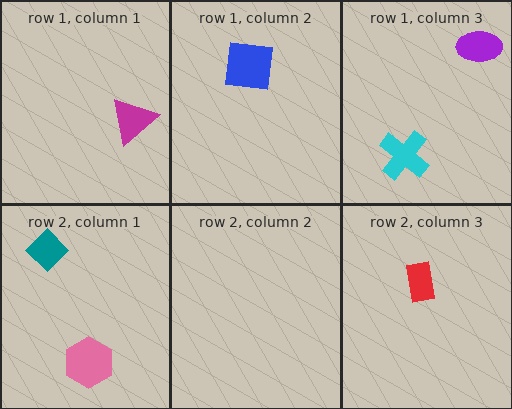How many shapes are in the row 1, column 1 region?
1.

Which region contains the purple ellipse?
The row 1, column 3 region.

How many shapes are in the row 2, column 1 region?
2.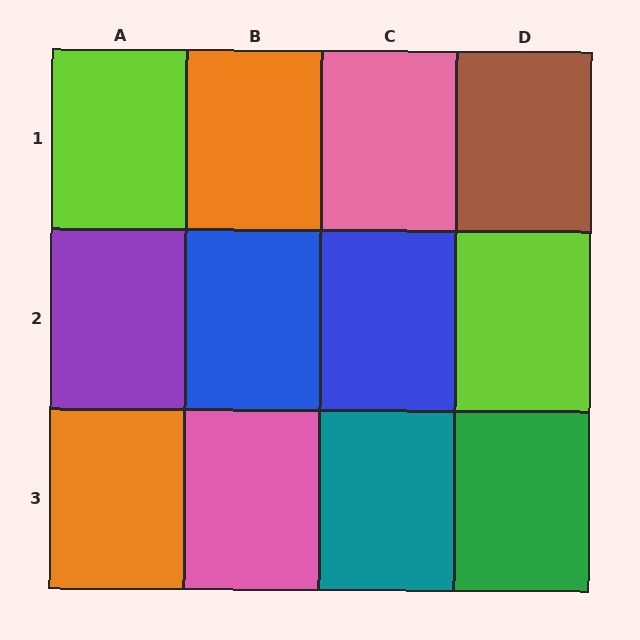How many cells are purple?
1 cell is purple.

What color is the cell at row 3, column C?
Teal.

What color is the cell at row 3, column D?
Green.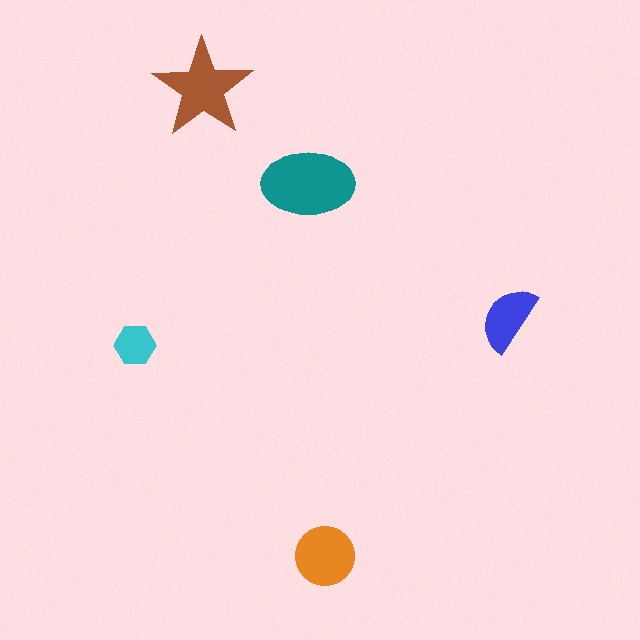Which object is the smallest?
The cyan hexagon.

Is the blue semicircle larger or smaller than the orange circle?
Smaller.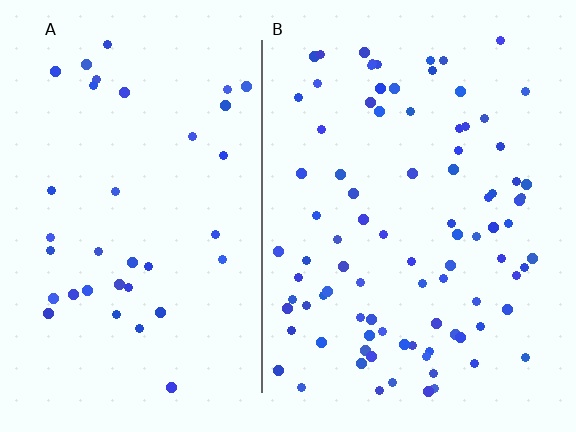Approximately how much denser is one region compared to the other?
Approximately 2.4× — region B over region A.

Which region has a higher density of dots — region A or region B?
B (the right).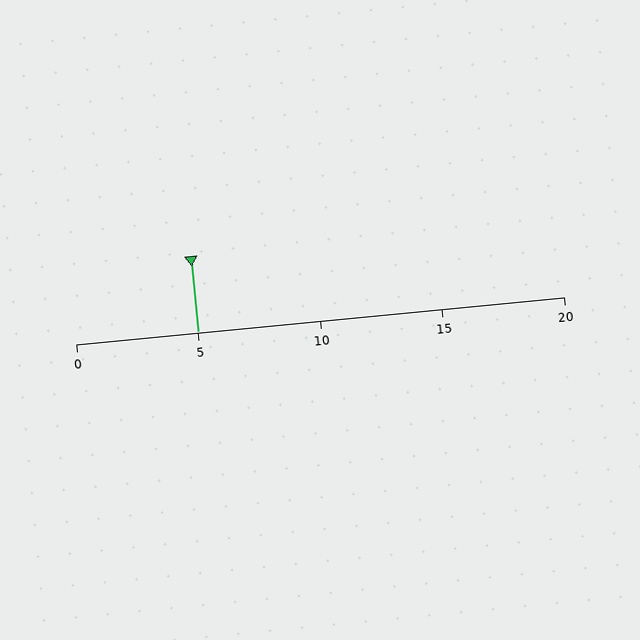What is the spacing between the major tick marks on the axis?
The major ticks are spaced 5 apart.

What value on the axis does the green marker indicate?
The marker indicates approximately 5.